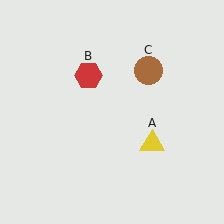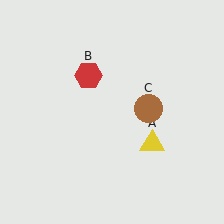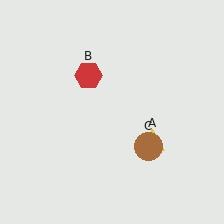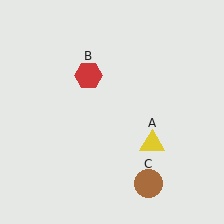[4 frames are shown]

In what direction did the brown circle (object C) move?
The brown circle (object C) moved down.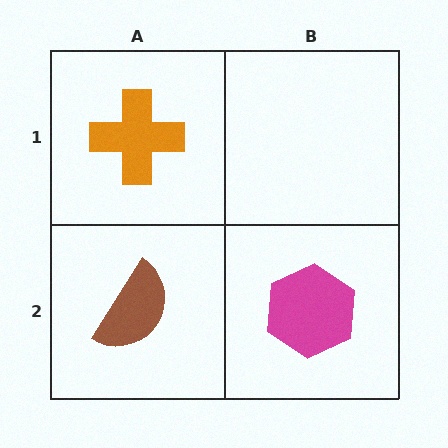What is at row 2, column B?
A magenta hexagon.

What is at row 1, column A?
An orange cross.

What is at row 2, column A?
A brown semicircle.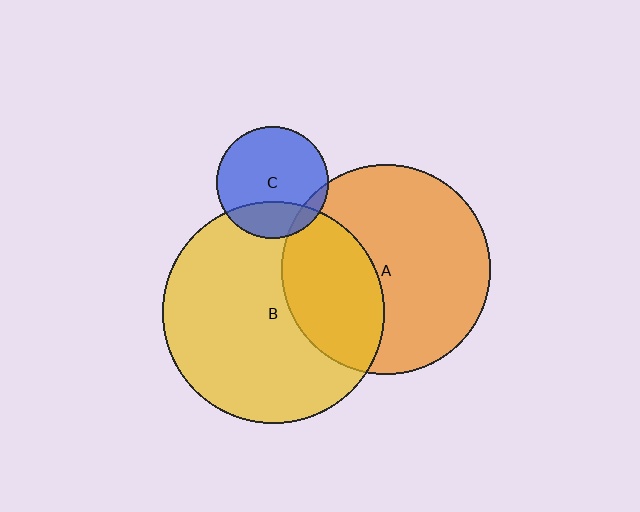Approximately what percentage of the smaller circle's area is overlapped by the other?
Approximately 10%.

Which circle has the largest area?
Circle B (yellow).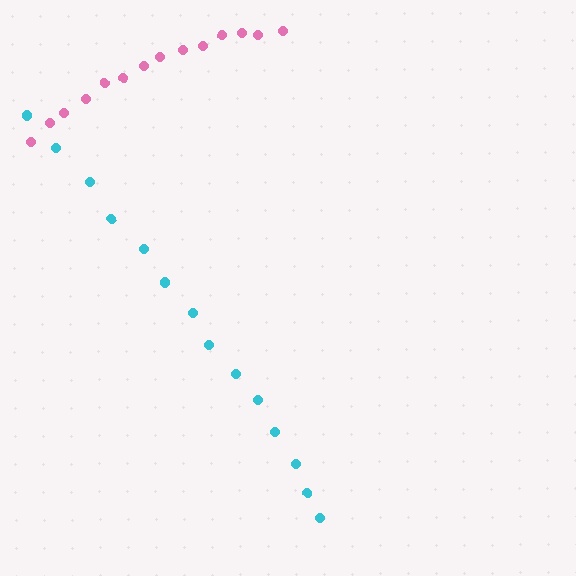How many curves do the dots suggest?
There are 2 distinct paths.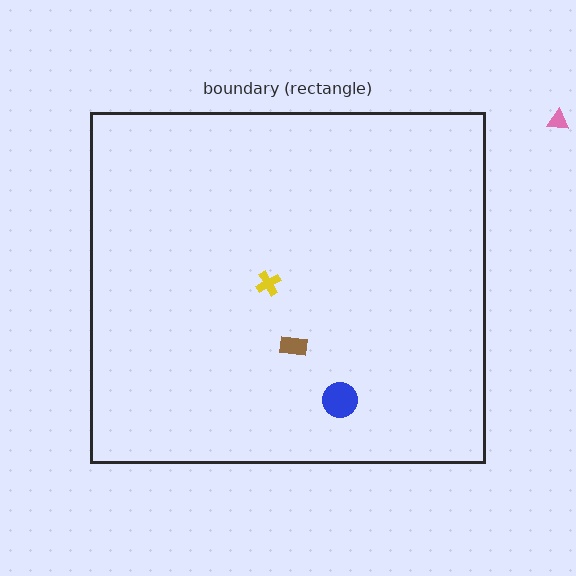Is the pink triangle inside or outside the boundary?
Outside.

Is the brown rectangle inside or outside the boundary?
Inside.